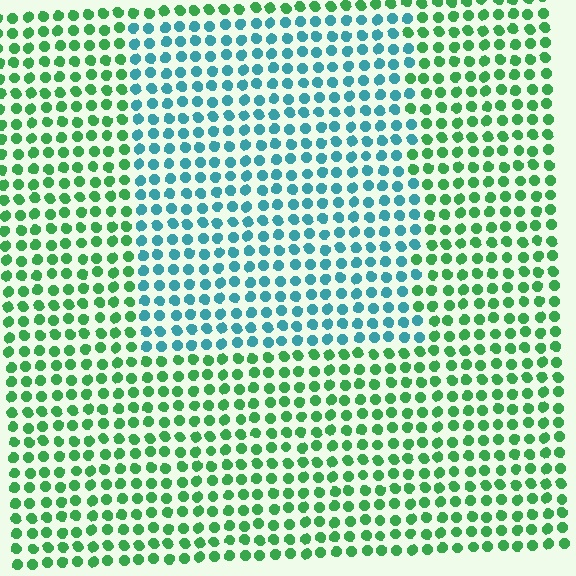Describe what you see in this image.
The image is filled with small green elements in a uniform arrangement. A rectangle-shaped region is visible where the elements are tinted to a slightly different hue, forming a subtle color boundary.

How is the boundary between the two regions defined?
The boundary is defined purely by a slight shift in hue (about 53 degrees). Spacing, size, and orientation are identical on both sides.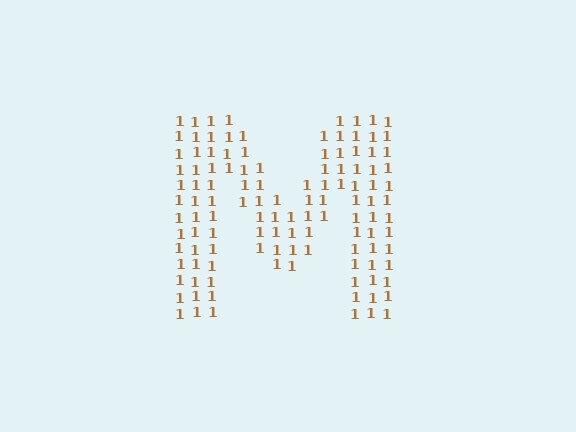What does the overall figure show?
The overall figure shows the letter M.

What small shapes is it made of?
It is made of small digit 1's.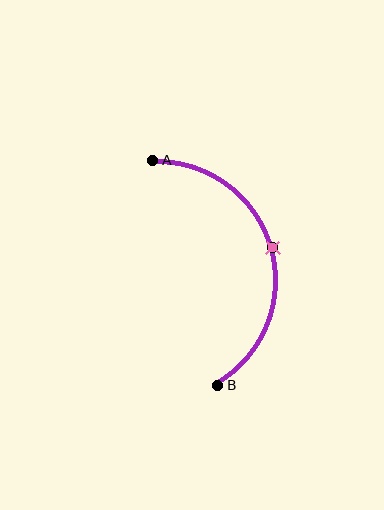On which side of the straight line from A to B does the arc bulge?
The arc bulges to the right of the straight line connecting A and B.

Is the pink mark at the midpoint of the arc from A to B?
Yes. The pink mark lies on the arc at equal arc-length from both A and B — it is the arc midpoint.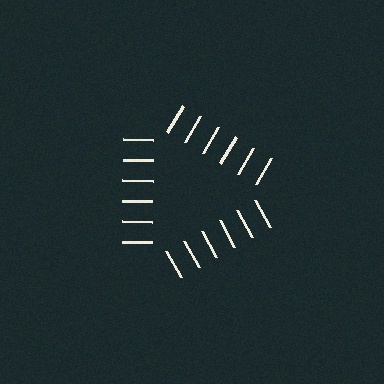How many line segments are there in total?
18 — 6 along each of the 3 edges.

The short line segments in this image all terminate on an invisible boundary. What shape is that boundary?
An illusory triangle — the line segments terminate on its edges but no continuous stroke is drawn.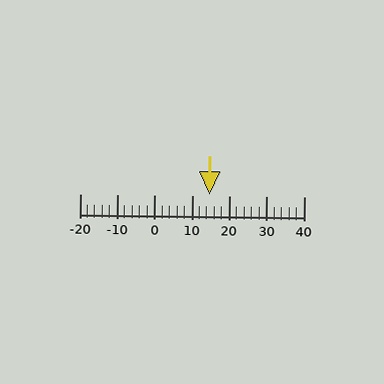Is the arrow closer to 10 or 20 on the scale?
The arrow is closer to 10.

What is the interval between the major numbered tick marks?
The major tick marks are spaced 10 units apart.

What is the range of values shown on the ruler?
The ruler shows values from -20 to 40.